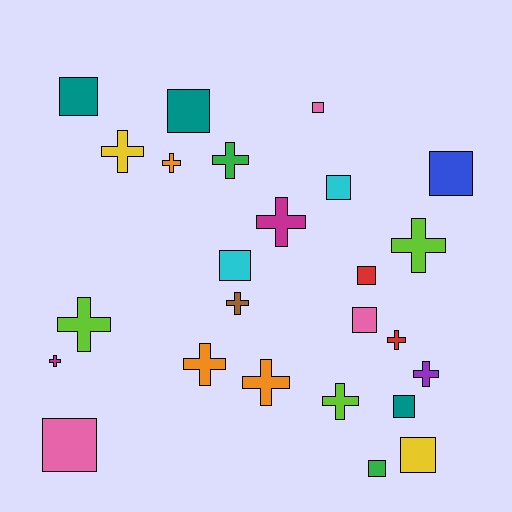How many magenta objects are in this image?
There are 2 magenta objects.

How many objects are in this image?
There are 25 objects.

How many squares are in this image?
There are 12 squares.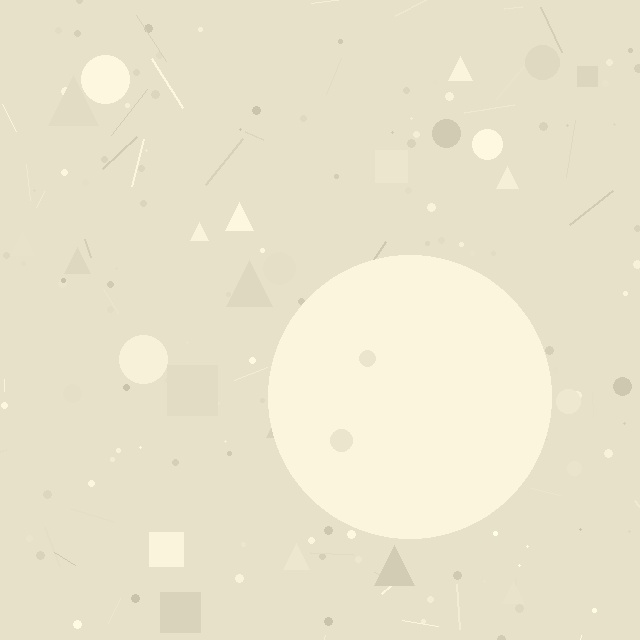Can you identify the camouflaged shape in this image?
The camouflaged shape is a circle.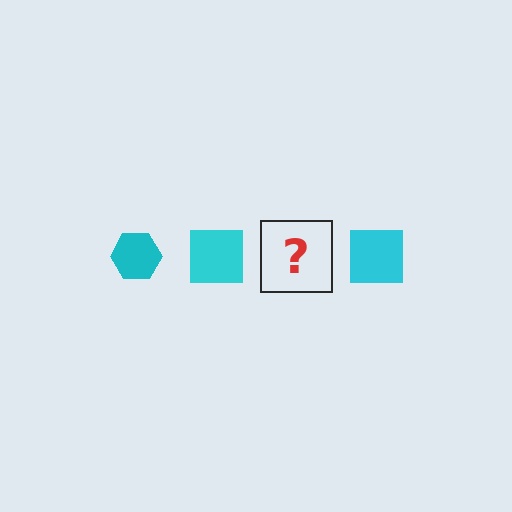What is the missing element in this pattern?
The missing element is a cyan hexagon.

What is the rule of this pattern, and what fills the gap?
The rule is that the pattern cycles through hexagon, square shapes in cyan. The gap should be filled with a cyan hexagon.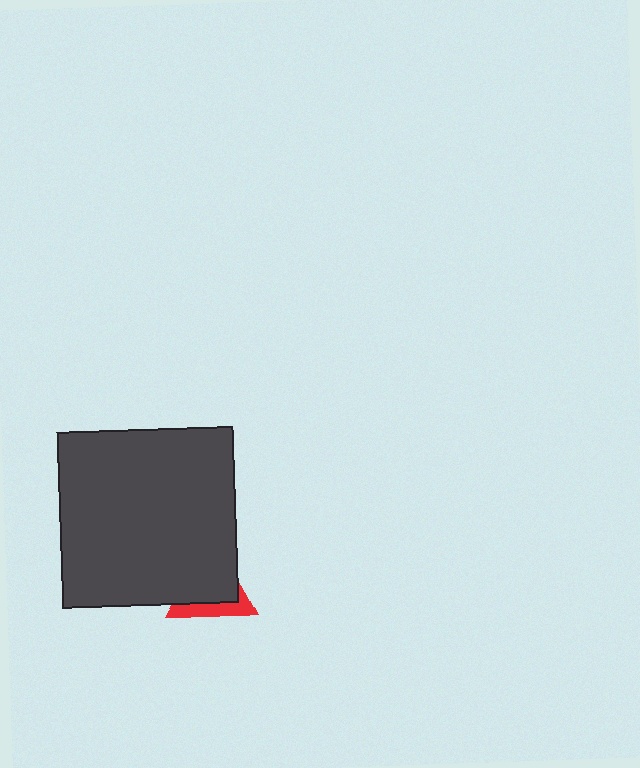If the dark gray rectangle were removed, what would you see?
You would see the complete red triangle.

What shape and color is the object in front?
The object in front is a dark gray rectangle.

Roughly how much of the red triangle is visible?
A small part of it is visible (roughly 34%).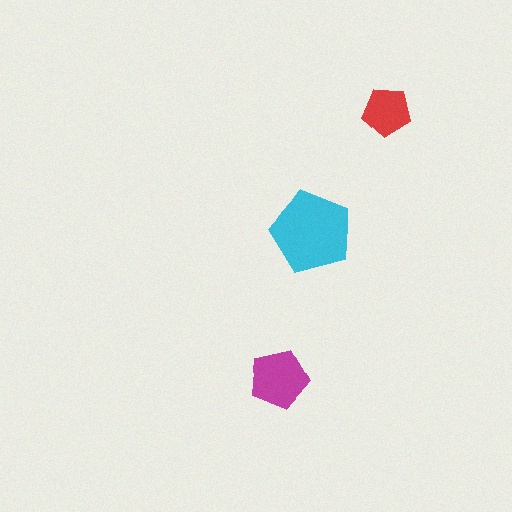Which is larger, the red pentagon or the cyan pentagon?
The cyan one.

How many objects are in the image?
There are 3 objects in the image.